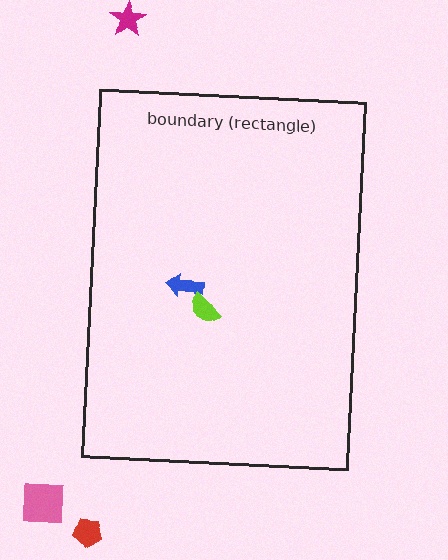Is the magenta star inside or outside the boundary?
Outside.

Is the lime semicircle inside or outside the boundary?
Inside.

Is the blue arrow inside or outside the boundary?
Inside.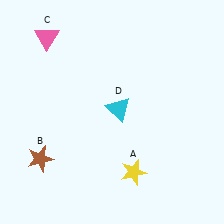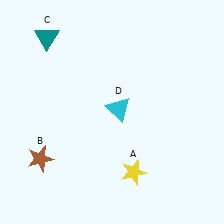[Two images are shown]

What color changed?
The triangle (C) changed from pink in Image 1 to teal in Image 2.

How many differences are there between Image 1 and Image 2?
There is 1 difference between the two images.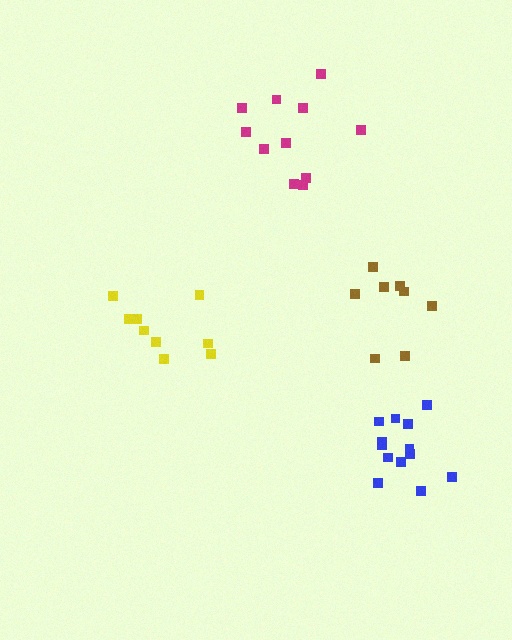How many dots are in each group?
Group 1: 9 dots, Group 2: 13 dots, Group 3: 8 dots, Group 4: 11 dots (41 total).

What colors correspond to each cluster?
The clusters are colored: yellow, blue, brown, magenta.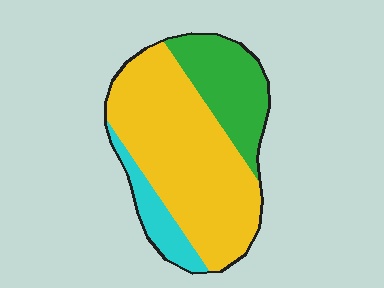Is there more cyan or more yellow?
Yellow.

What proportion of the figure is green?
Green takes up about one quarter (1/4) of the figure.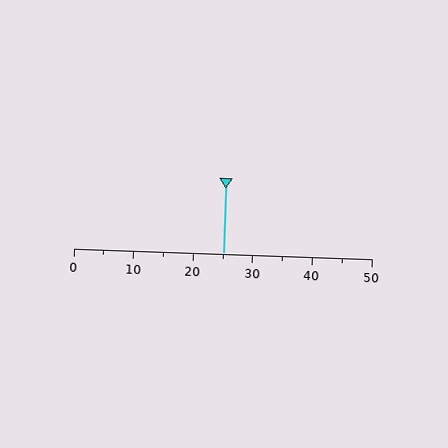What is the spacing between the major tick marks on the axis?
The major ticks are spaced 10 apart.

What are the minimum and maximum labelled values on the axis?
The axis runs from 0 to 50.